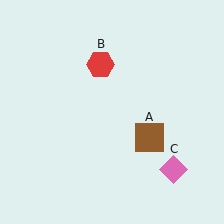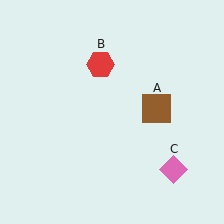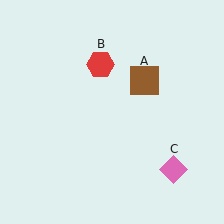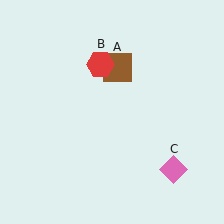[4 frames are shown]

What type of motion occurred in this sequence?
The brown square (object A) rotated counterclockwise around the center of the scene.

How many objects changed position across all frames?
1 object changed position: brown square (object A).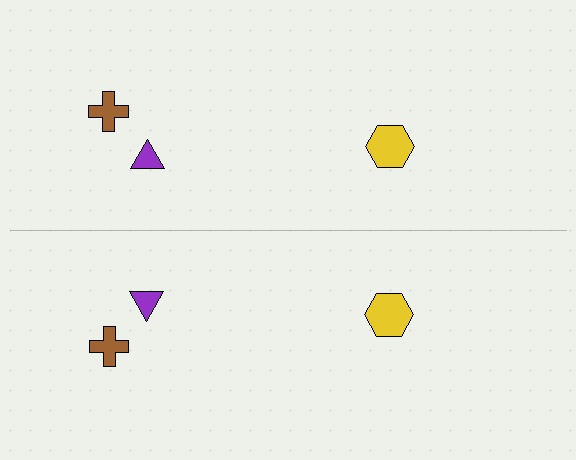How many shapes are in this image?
There are 6 shapes in this image.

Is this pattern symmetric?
Yes, this pattern has bilateral (reflection) symmetry.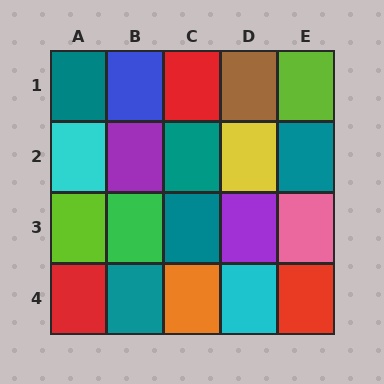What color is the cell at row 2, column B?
Purple.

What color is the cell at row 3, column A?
Lime.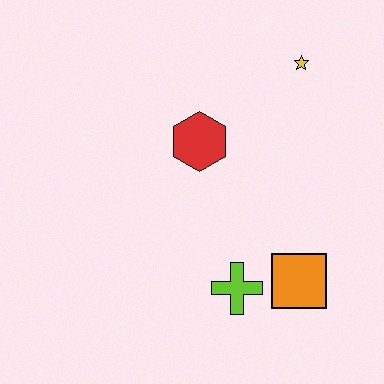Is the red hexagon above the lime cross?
Yes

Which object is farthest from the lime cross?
The yellow star is farthest from the lime cross.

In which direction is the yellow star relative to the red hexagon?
The yellow star is to the right of the red hexagon.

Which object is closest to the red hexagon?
The yellow star is closest to the red hexagon.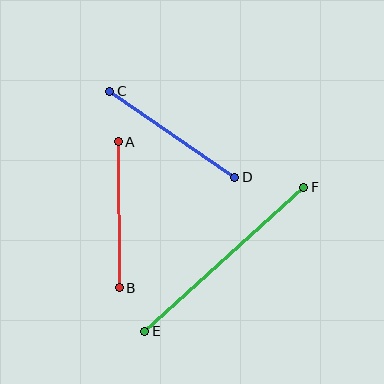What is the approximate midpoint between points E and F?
The midpoint is at approximately (224, 259) pixels.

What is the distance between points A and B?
The distance is approximately 146 pixels.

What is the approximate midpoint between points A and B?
The midpoint is at approximately (119, 215) pixels.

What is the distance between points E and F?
The distance is approximately 215 pixels.